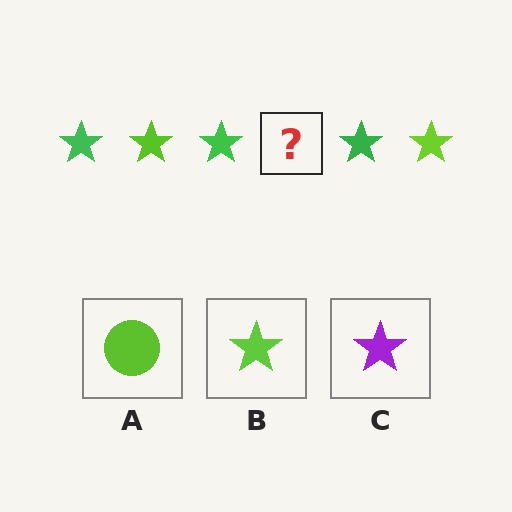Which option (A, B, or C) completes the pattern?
B.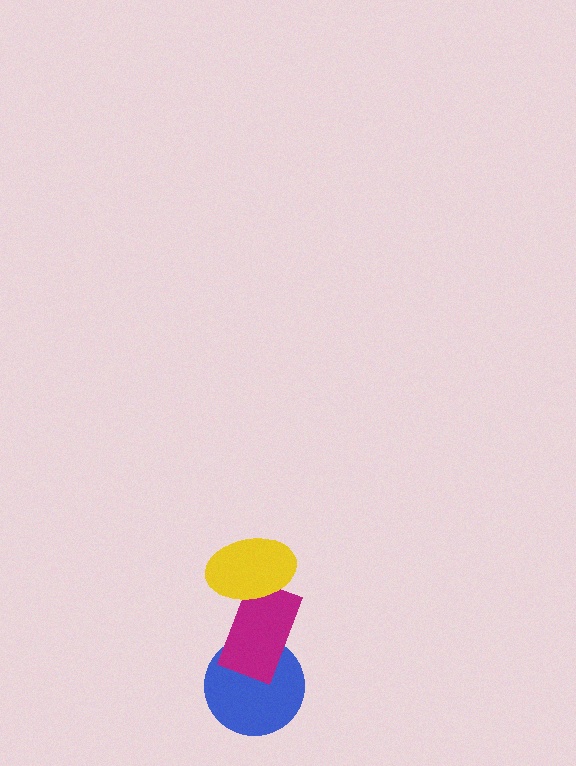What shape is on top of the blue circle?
The magenta rectangle is on top of the blue circle.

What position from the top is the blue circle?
The blue circle is 3rd from the top.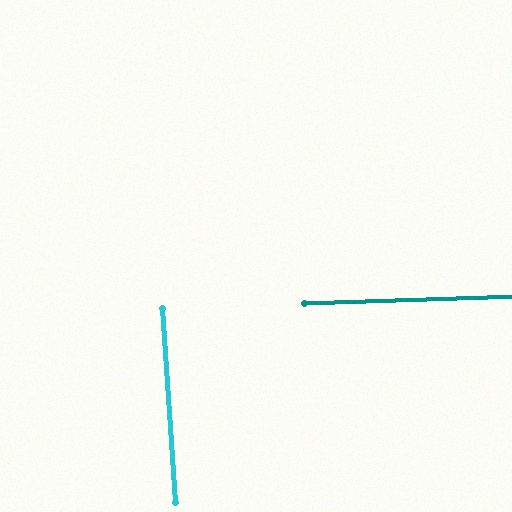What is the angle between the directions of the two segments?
Approximately 88 degrees.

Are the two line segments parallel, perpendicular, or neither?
Perpendicular — they meet at approximately 88°.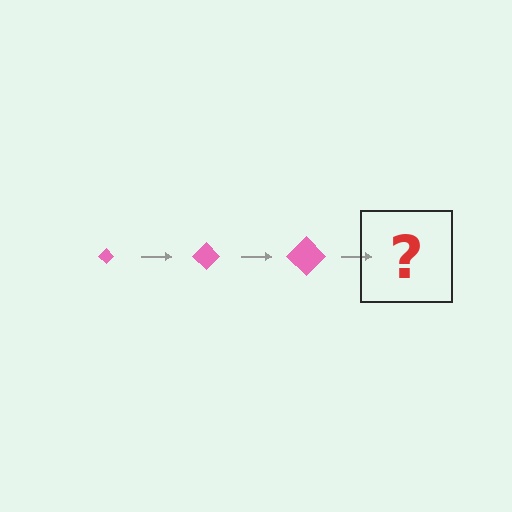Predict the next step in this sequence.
The next step is a pink diamond, larger than the previous one.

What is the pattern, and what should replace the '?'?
The pattern is that the diamond gets progressively larger each step. The '?' should be a pink diamond, larger than the previous one.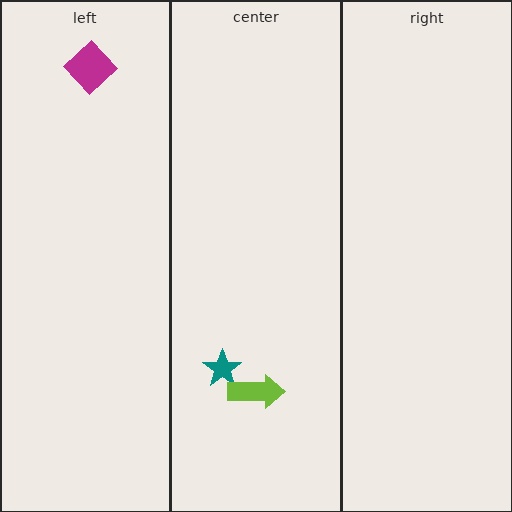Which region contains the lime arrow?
The center region.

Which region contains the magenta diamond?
The left region.